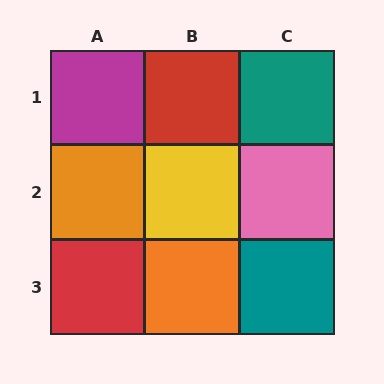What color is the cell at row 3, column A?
Red.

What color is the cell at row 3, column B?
Orange.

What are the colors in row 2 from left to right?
Orange, yellow, pink.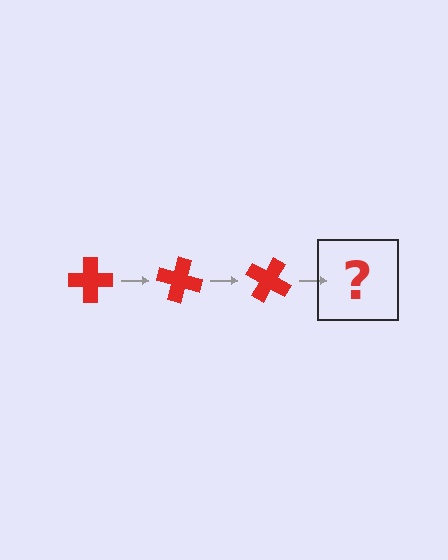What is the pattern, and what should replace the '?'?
The pattern is that the cross rotates 15 degrees each step. The '?' should be a red cross rotated 45 degrees.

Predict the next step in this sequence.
The next step is a red cross rotated 45 degrees.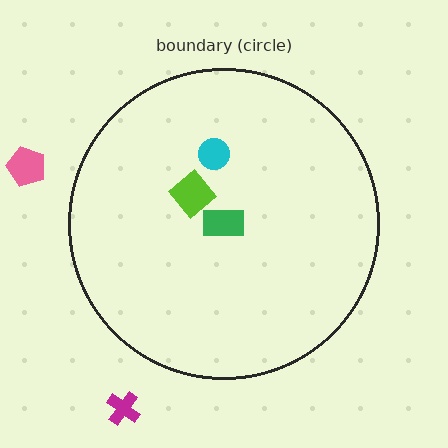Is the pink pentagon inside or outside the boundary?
Outside.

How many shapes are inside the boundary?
3 inside, 2 outside.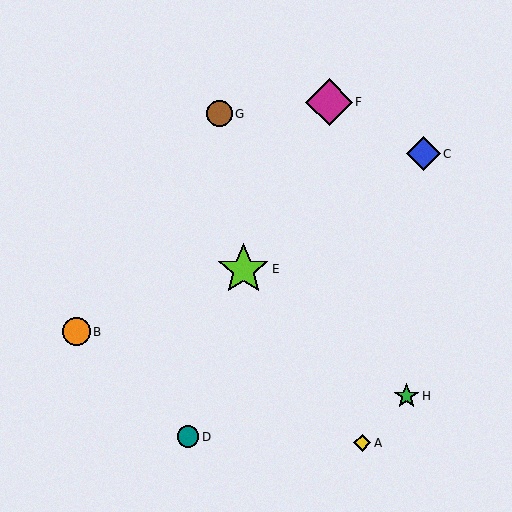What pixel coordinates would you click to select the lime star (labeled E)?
Click at (243, 269) to select the lime star E.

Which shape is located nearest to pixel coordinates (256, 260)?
The lime star (labeled E) at (243, 269) is nearest to that location.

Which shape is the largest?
The lime star (labeled E) is the largest.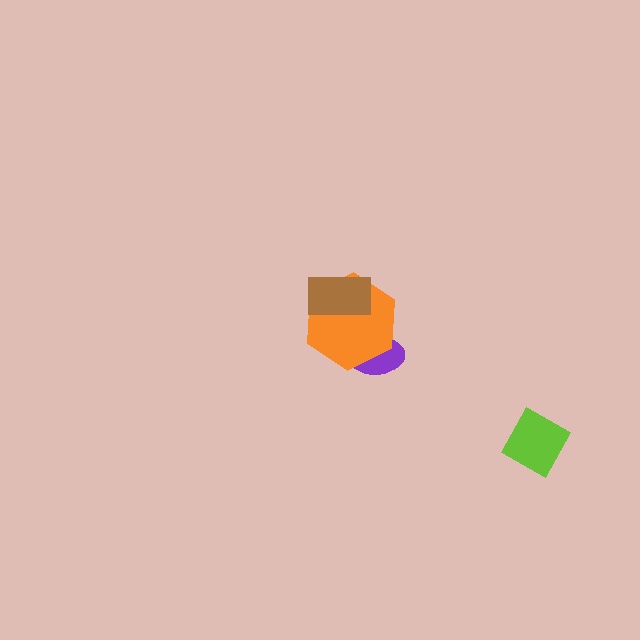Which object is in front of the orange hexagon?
The brown rectangle is in front of the orange hexagon.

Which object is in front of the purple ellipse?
The orange hexagon is in front of the purple ellipse.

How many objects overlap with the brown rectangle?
1 object overlaps with the brown rectangle.